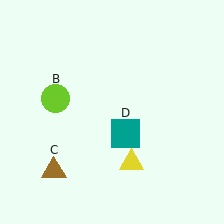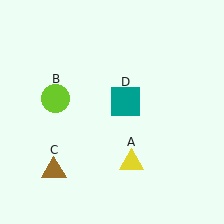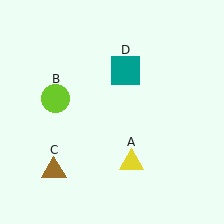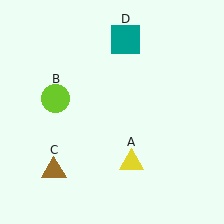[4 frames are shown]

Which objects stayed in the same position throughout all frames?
Yellow triangle (object A) and lime circle (object B) and brown triangle (object C) remained stationary.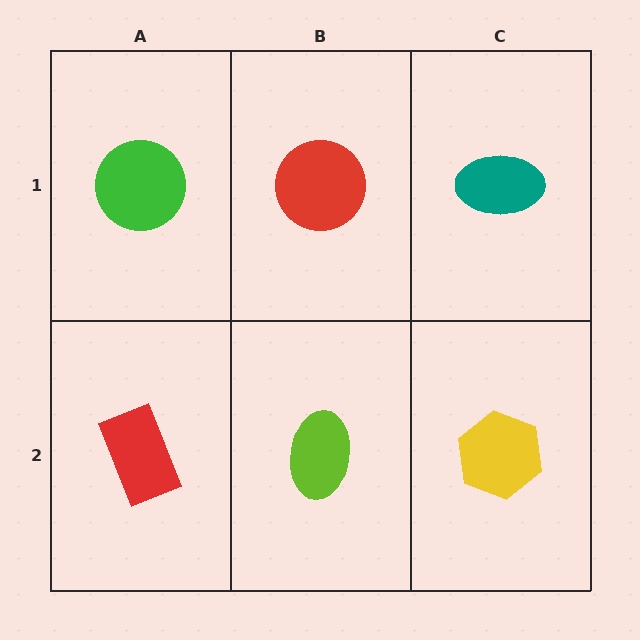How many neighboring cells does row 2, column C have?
2.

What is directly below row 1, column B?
A lime ellipse.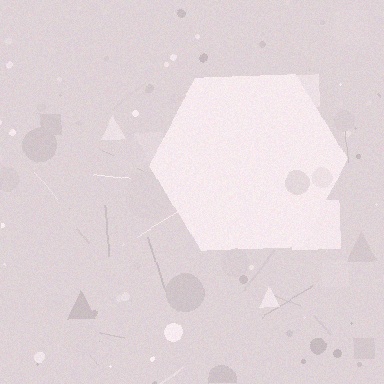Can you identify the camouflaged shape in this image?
The camouflaged shape is a hexagon.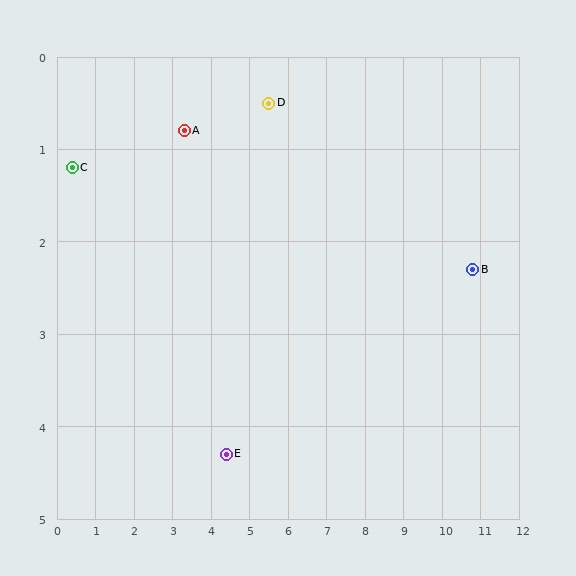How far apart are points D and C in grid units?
Points D and C are about 5.1 grid units apart.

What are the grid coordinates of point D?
Point D is at approximately (5.5, 0.5).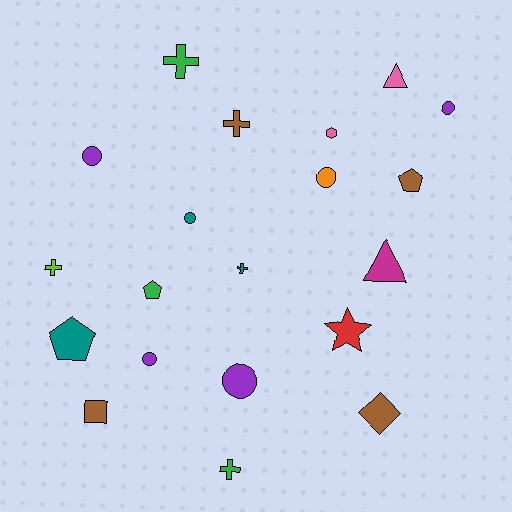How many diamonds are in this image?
There is 1 diamond.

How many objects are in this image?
There are 20 objects.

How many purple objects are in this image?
There are 4 purple objects.